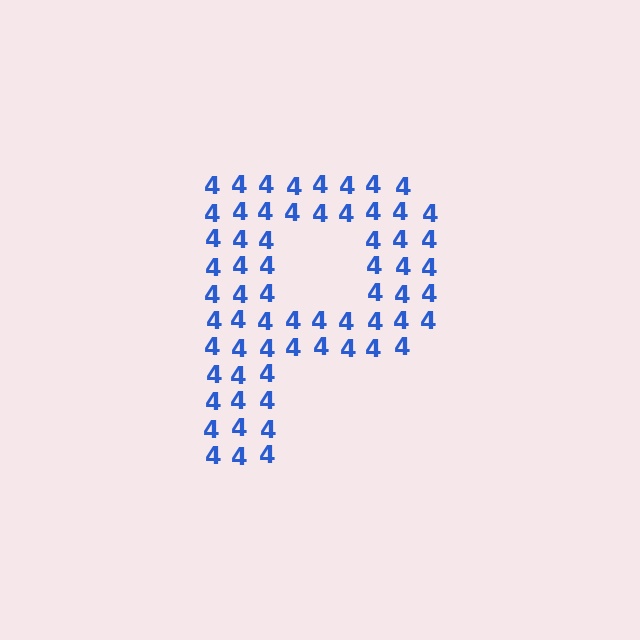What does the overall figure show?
The overall figure shows the letter P.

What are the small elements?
The small elements are digit 4's.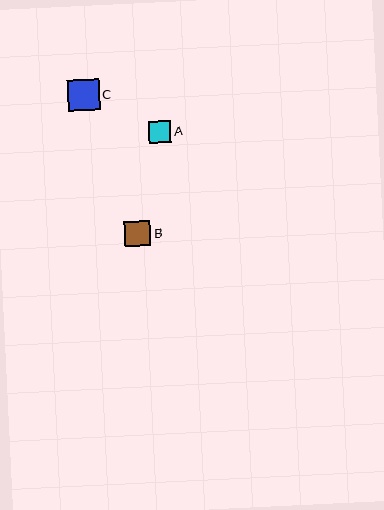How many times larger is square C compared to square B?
Square C is approximately 1.2 times the size of square B.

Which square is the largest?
Square C is the largest with a size of approximately 32 pixels.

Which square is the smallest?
Square A is the smallest with a size of approximately 22 pixels.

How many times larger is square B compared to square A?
Square B is approximately 1.2 times the size of square A.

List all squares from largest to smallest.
From largest to smallest: C, B, A.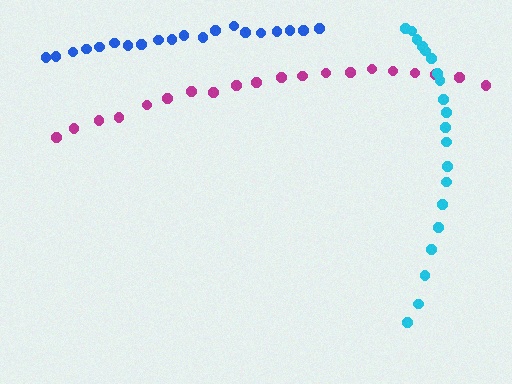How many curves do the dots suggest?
There are 3 distinct paths.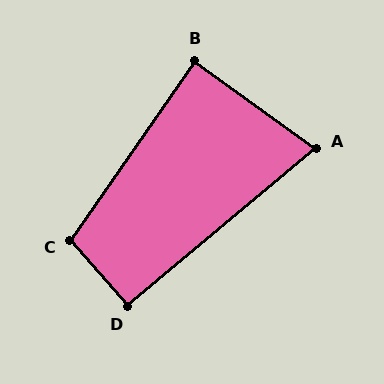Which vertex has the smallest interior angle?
A, at approximately 76 degrees.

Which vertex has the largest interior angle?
C, at approximately 104 degrees.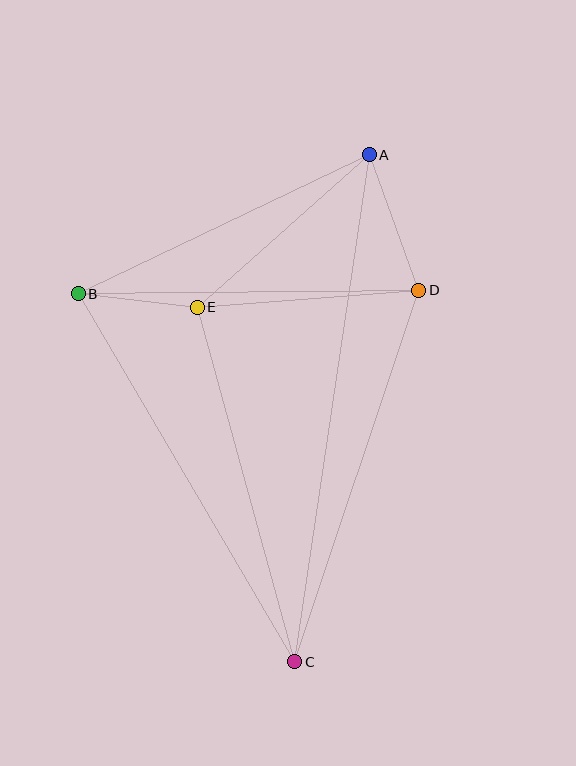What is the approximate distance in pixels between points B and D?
The distance between B and D is approximately 340 pixels.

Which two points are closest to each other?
Points B and E are closest to each other.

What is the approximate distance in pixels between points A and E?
The distance between A and E is approximately 230 pixels.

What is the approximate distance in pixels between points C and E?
The distance between C and E is approximately 368 pixels.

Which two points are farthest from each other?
Points A and C are farthest from each other.